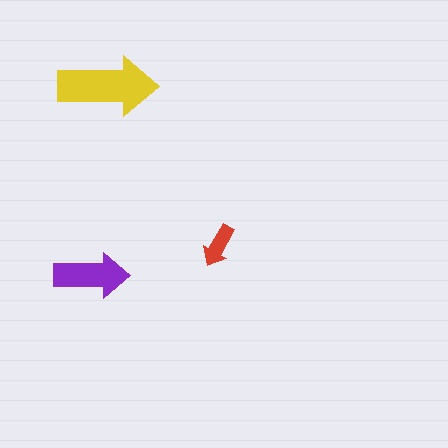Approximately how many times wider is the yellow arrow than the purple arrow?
About 1.5 times wider.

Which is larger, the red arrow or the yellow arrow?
The yellow one.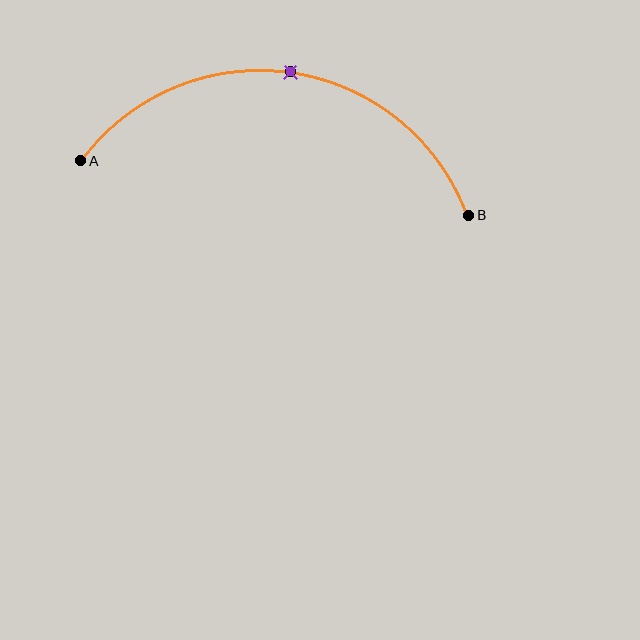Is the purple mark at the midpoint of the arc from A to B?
Yes. The purple mark lies on the arc at equal arc-length from both A and B — it is the arc midpoint.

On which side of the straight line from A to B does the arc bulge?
The arc bulges above the straight line connecting A and B.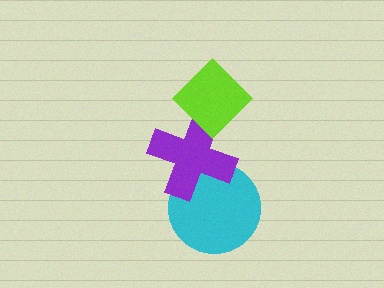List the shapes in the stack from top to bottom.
From top to bottom: the lime diamond, the purple cross, the cyan circle.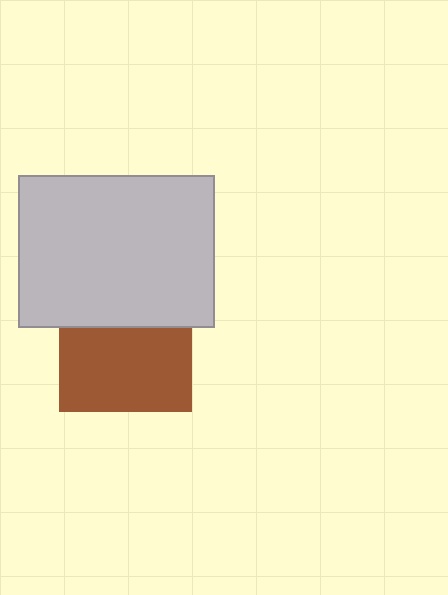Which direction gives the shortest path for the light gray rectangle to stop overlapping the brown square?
Moving up gives the shortest separation.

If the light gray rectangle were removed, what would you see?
You would see the complete brown square.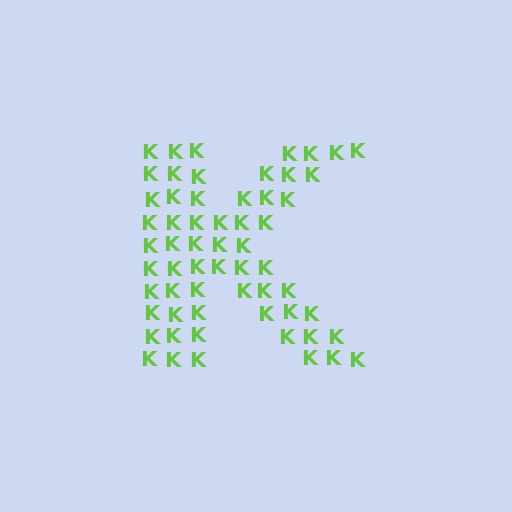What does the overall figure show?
The overall figure shows the letter K.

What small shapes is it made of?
It is made of small letter K's.